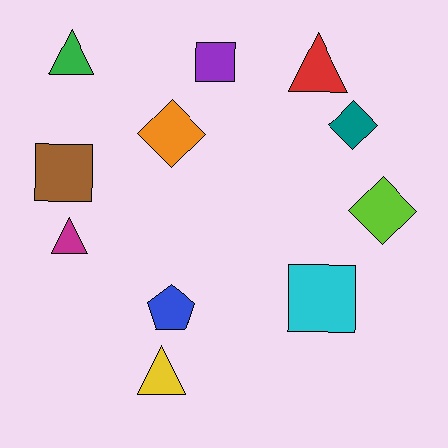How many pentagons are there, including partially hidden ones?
There is 1 pentagon.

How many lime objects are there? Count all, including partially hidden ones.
There is 1 lime object.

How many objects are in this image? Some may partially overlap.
There are 11 objects.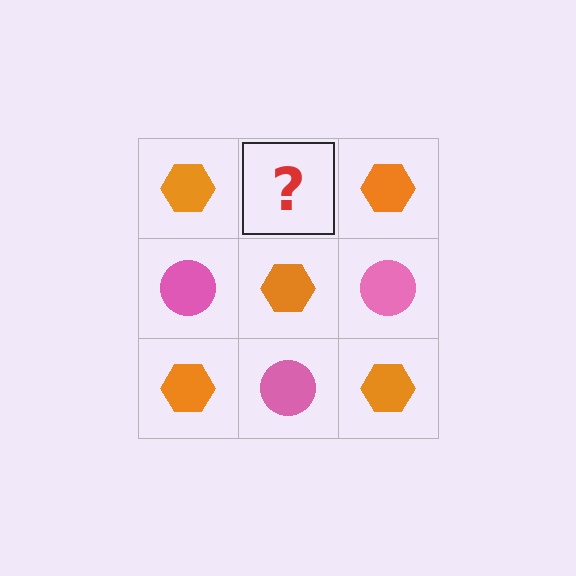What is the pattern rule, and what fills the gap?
The rule is that it alternates orange hexagon and pink circle in a checkerboard pattern. The gap should be filled with a pink circle.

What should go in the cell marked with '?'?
The missing cell should contain a pink circle.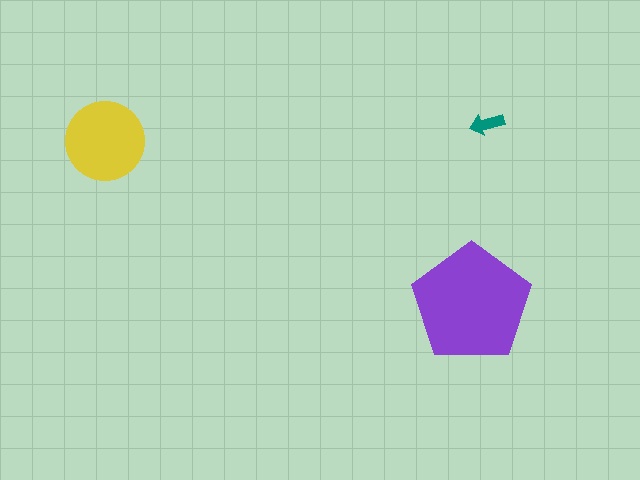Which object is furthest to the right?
The teal arrow is rightmost.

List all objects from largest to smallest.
The purple pentagon, the yellow circle, the teal arrow.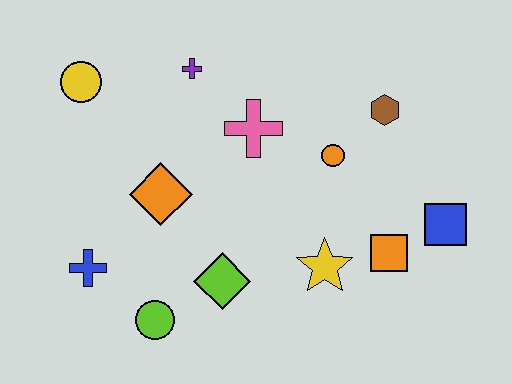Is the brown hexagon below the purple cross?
Yes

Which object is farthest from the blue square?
The yellow circle is farthest from the blue square.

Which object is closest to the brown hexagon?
The orange circle is closest to the brown hexagon.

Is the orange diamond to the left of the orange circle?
Yes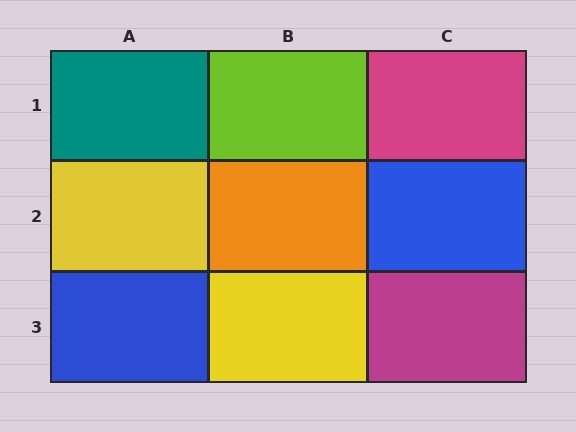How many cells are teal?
1 cell is teal.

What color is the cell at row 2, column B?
Orange.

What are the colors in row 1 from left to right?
Teal, lime, magenta.